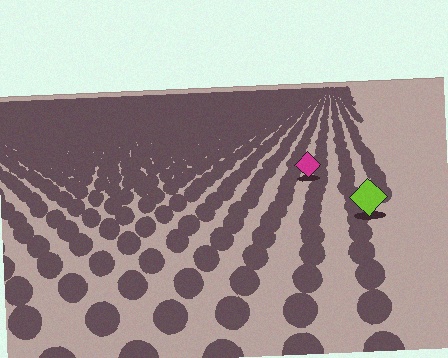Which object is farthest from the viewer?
The magenta diamond is farthest from the viewer. It appears smaller and the ground texture around it is denser.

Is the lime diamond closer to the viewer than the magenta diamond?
Yes. The lime diamond is closer — you can tell from the texture gradient: the ground texture is coarser near it.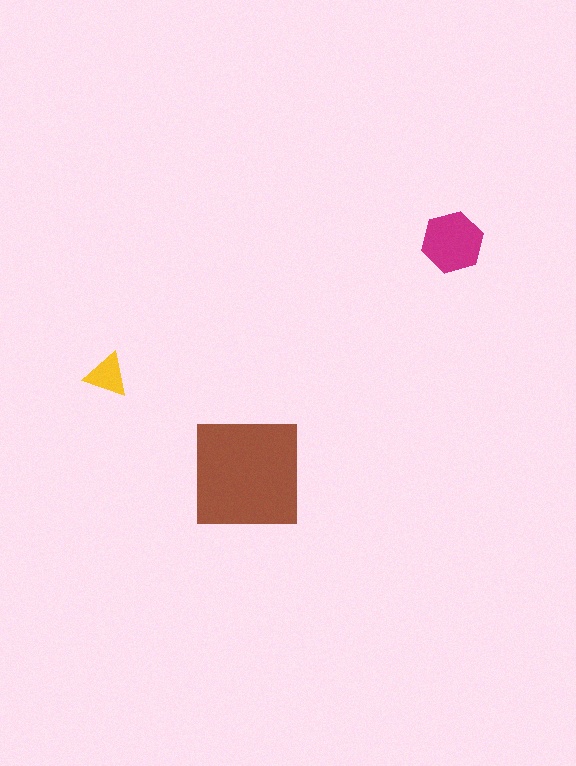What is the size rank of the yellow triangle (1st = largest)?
3rd.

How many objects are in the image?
There are 3 objects in the image.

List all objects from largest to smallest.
The brown square, the magenta hexagon, the yellow triangle.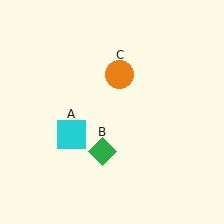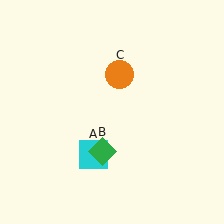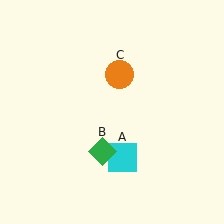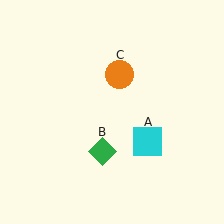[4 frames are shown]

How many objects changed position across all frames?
1 object changed position: cyan square (object A).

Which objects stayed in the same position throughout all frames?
Green diamond (object B) and orange circle (object C) remained stationary.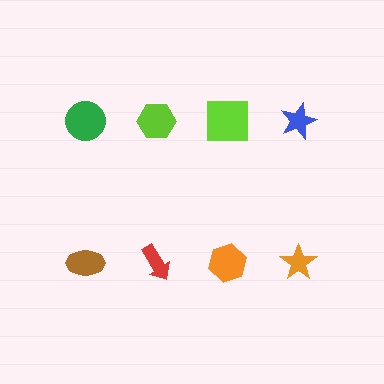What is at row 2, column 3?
An orange hexagon.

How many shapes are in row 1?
4 shapes.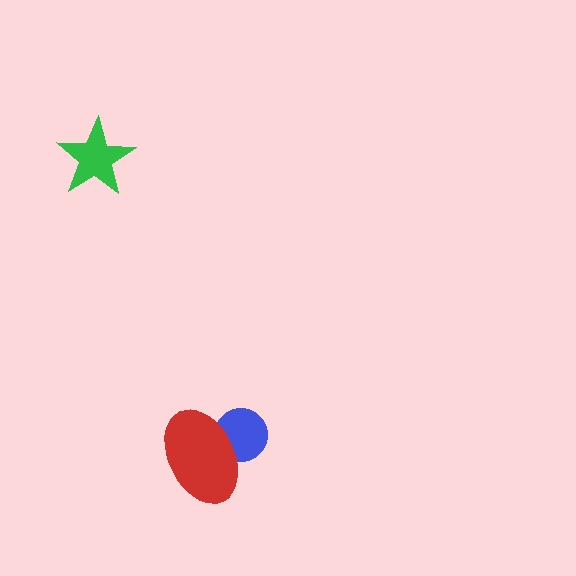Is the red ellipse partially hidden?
No, no other shape covers it.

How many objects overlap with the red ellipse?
1 object overlaps with the red ellipse.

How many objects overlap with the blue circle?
1 object overlaps with the blue circle.